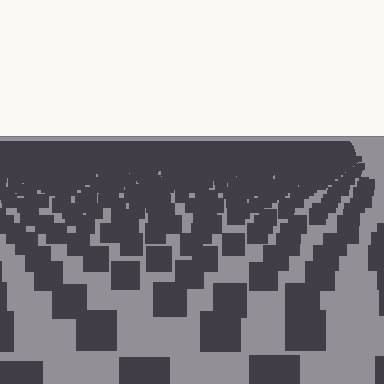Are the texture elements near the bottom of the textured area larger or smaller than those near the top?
Larger. Near the bottom, elements are closer to the viewer and appear at a bigger on-screen size.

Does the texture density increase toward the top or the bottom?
Density increases toward the top.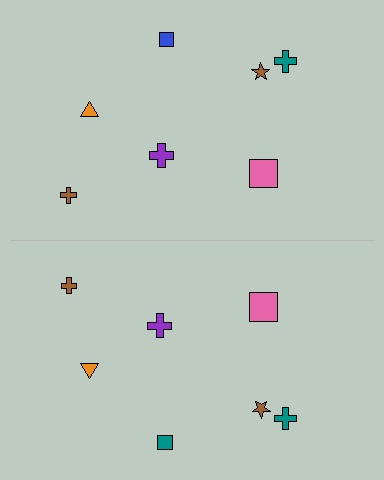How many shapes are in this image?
There are 14 shapes in this image.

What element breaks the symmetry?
The teal square on the bottom side breaks the symmetry — its mirror counterpart is blue.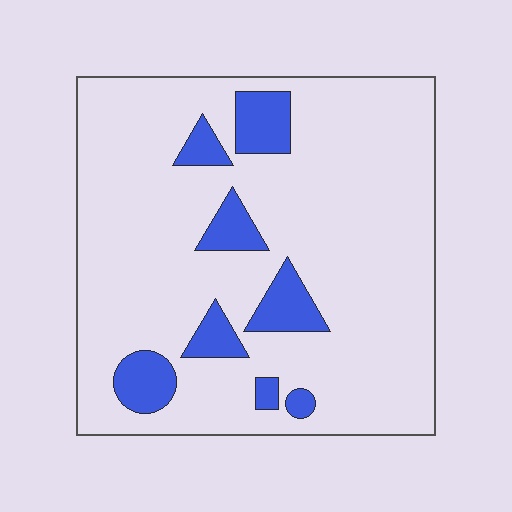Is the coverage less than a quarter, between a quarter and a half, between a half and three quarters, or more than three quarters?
Less than a quarter.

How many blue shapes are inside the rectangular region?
8.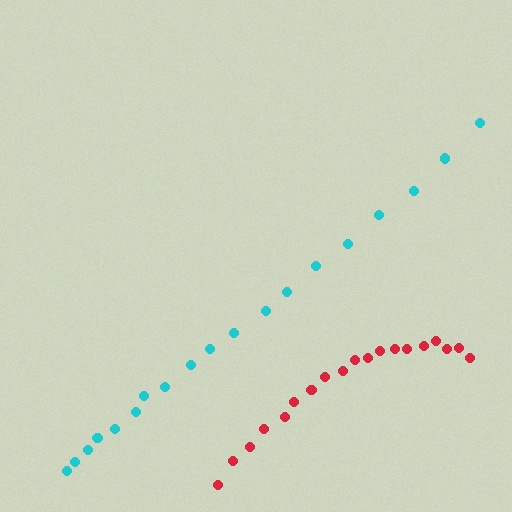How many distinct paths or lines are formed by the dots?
There are 2 distinct paths.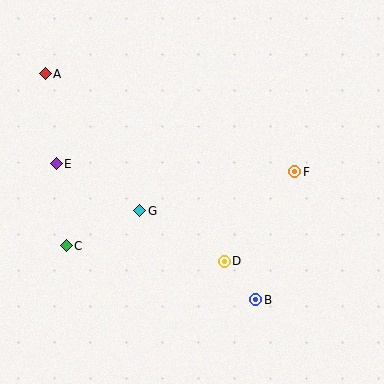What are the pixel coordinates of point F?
Point F is at (295, 172).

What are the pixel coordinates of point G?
Point G is at (140, 211).